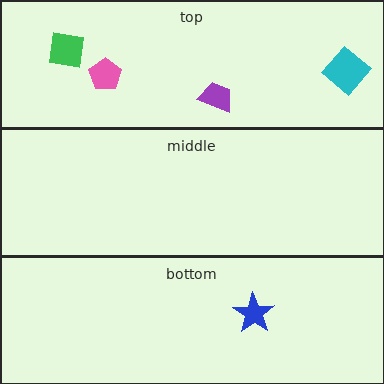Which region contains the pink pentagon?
The top region.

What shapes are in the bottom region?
The blue star.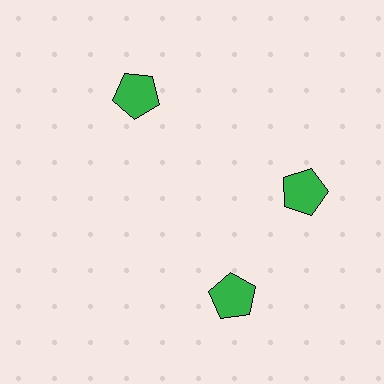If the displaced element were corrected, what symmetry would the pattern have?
It would have 3-fold rotational symmetry — the pattern would map onto itself every 120 degrees.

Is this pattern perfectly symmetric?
No. The 3 green pentagons are arranged in a ring, but one element near the 7 o'clock position is rotated out of alignment along the ring, breaking the 3-fold rotational symmetry.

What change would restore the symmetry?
The symmetry would be restored by rotating it back into even spacing with its neighbors so that all 3 pentagons sit at equal angles and equal distance from the center.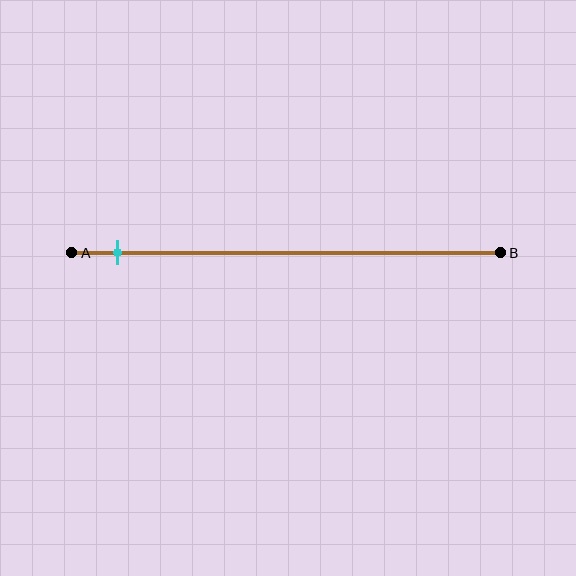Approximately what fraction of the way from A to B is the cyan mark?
The cyan mark is approximately 10% of the way from A to B.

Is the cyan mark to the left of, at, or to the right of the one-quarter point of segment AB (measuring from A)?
The cyan mark is to the left of the one-quarter point of segment AB.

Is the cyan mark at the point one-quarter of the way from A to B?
No, the mark is at about 10% from A, not at the 25% one-quarter point.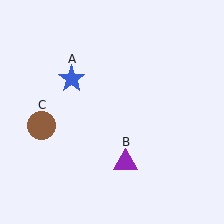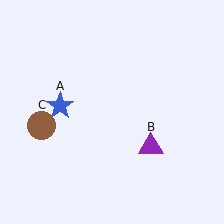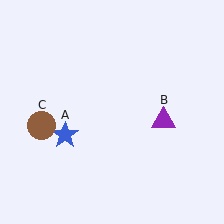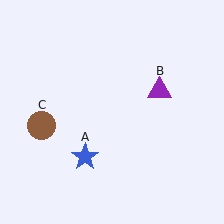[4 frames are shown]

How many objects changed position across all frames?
2 objects changed position: blue star (object A), purple triangle (object B).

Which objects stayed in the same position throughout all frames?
Brown circle (object C) remained stationary.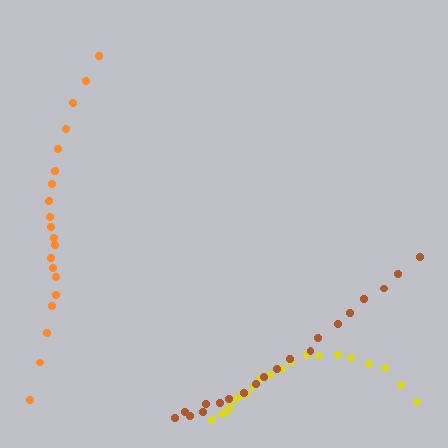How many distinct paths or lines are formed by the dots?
There are 3 distinct paths.